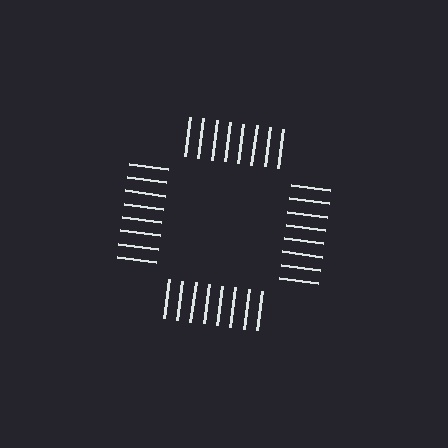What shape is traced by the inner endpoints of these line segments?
An illusory square — the line segments terminate on its edges but no continuous stroke is drawn.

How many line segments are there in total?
32 — 8 along each of the 4 edges.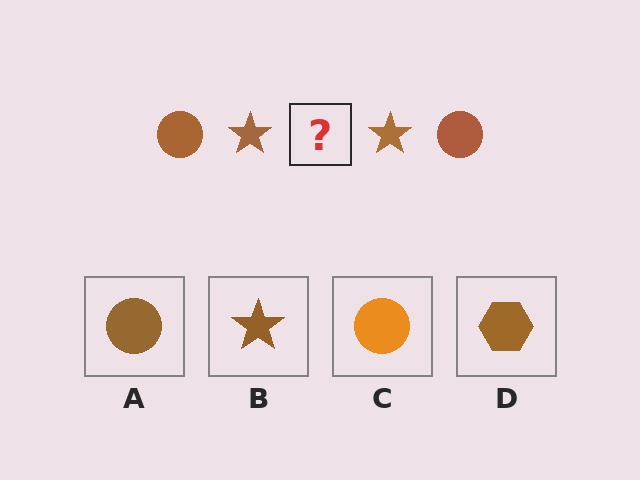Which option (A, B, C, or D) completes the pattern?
A.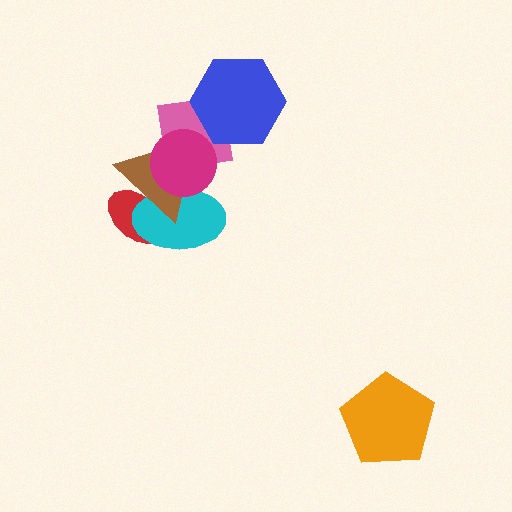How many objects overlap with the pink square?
3 objects overlap with the pink square.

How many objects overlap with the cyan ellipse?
3 objects overlap with the cyan ellipse.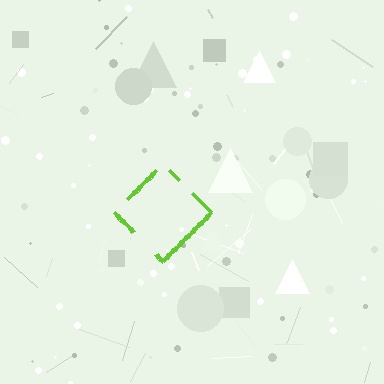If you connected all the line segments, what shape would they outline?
They would outline a diamond.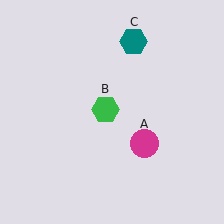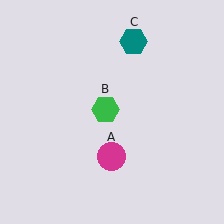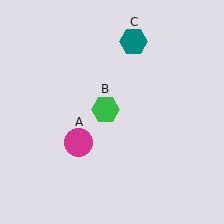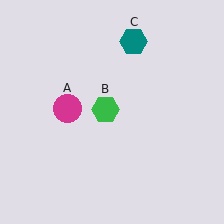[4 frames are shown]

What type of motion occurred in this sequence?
The magenta circle (object A) rotated clockwise around the center of the scene.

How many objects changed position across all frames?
1 object changed position: magenta circle (object A).